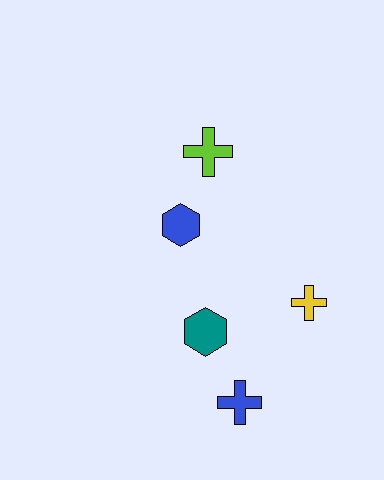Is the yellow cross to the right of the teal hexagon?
Yes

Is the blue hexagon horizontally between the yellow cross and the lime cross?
No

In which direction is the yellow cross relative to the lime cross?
The yellow cross is below the lime cross.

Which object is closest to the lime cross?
The blue hexagon is closest to the lime cross.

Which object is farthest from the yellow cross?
The lime cross is farthest from the yellow cross.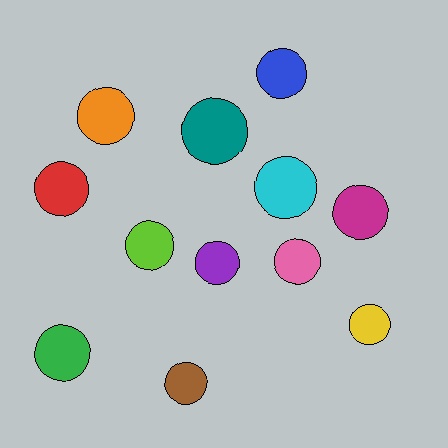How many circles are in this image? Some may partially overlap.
There are 12 circles.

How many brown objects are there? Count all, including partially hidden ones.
There is 1 brown object.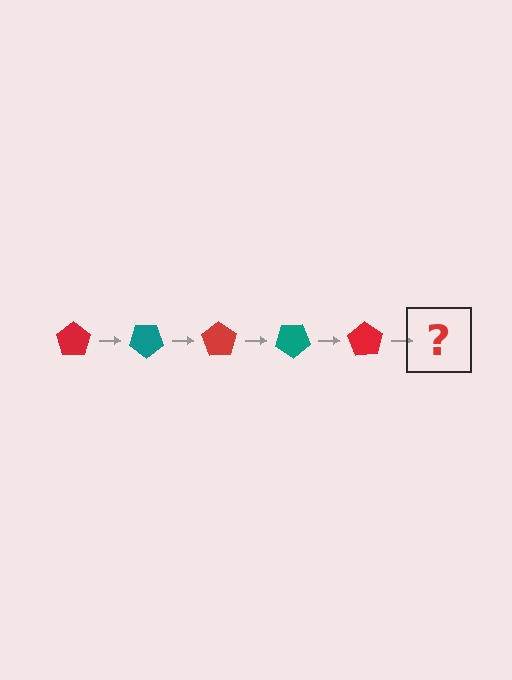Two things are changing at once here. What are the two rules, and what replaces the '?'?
The two rules are that it rotates 35 degrees each step and the color cycles through red and teal. The '?' should be a teal pentagon, rotated 175 degrees from the start.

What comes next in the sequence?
The next element should be a teal pentagon, rotated 175 degrees from the start.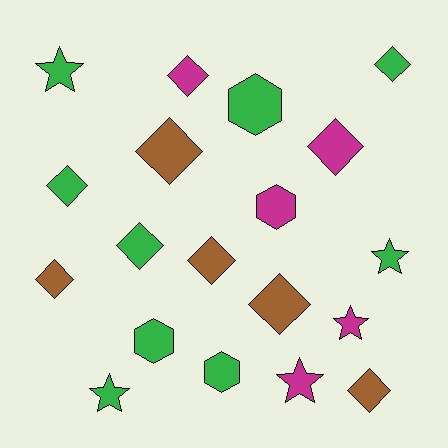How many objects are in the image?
There are 19 objects.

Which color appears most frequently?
Green, with 9 objects.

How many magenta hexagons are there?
There is 1 magenta hexagon.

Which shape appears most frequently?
Diamond, with 10 objects.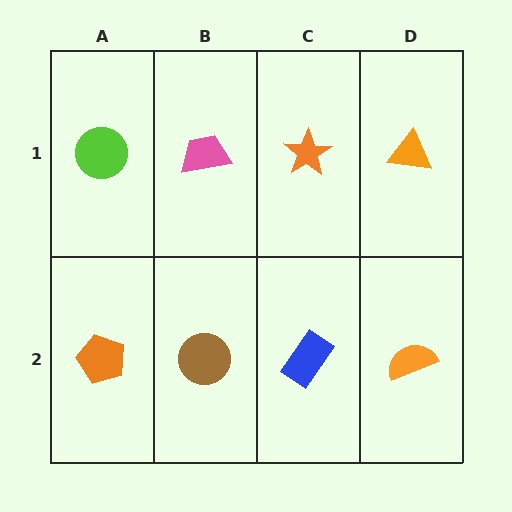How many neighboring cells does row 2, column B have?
3.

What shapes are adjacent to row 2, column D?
An orange triangle (row 1, column D), a blue rectangle (row 2, column C).